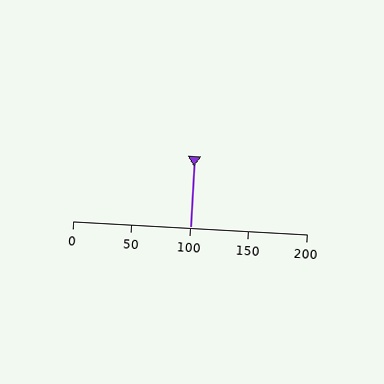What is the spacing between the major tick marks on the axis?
The major ticks are spaced 50 apart.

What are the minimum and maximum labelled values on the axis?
The axis runs from 0 to 200.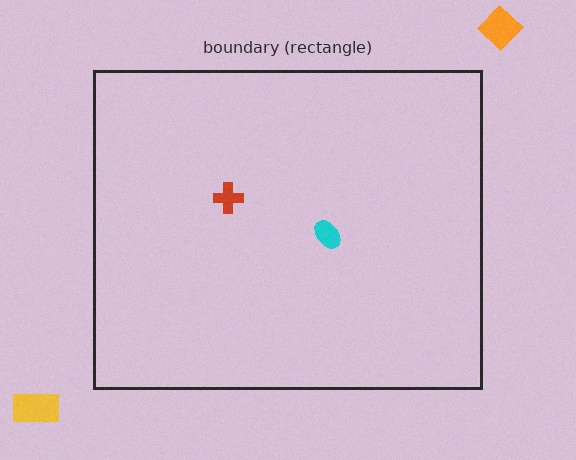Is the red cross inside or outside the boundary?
Inside.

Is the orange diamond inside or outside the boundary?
Outside.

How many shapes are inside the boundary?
2 inside, 2 outside.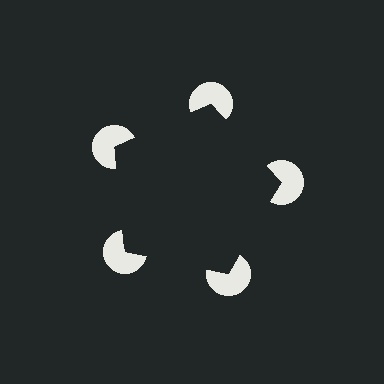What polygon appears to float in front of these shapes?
An illusory pentagon — its edges are inferred from the aligned wedge cuts in the pac-man discs, not physically drawn.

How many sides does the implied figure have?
5 sides.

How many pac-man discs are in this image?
There are 5 — one at each vertex of the illusory pentagon.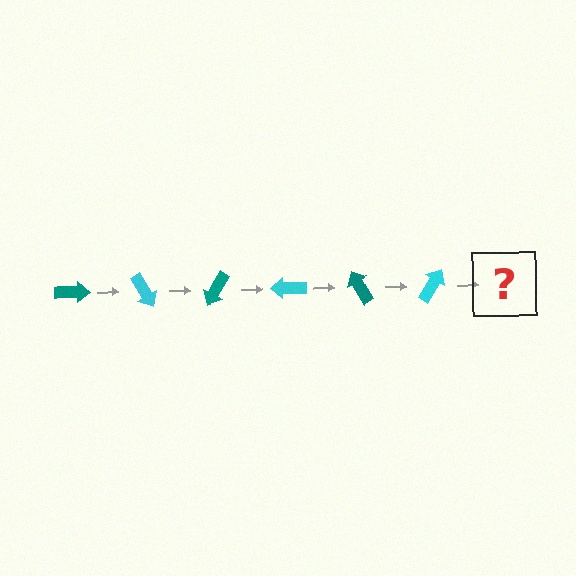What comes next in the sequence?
The next element should be a teal arrow, rotated 360 degrees from the start.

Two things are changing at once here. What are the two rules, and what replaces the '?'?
The two rules are that it rotates 60 degrees each step and the color cycles through teal and cyan. The '?' should be a teal arrow, rotated 360 degrees from the start.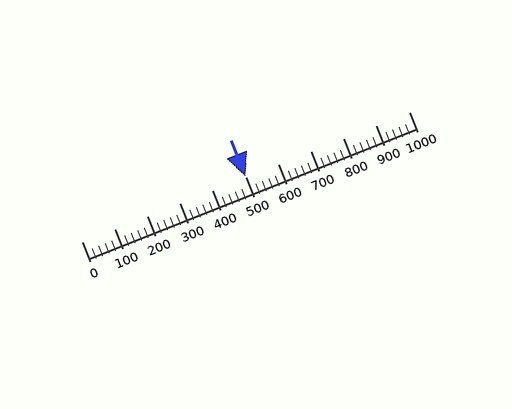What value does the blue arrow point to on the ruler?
The blue arrow points to approximately 500.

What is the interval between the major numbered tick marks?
The major tick marks are spaced 100 units apart.